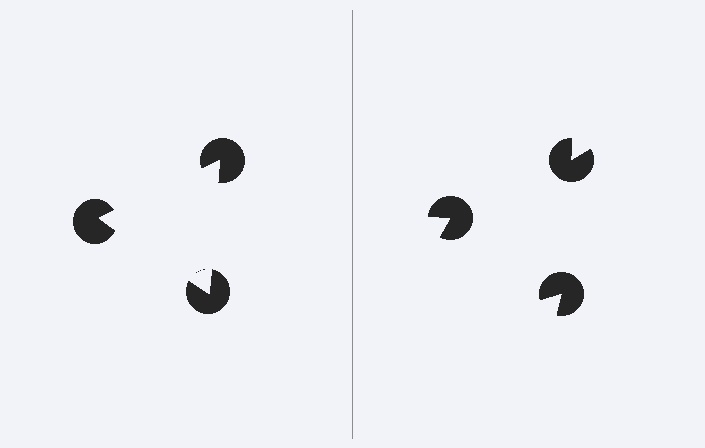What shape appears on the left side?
An illusory triangle.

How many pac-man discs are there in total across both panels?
6 — 3 on each side.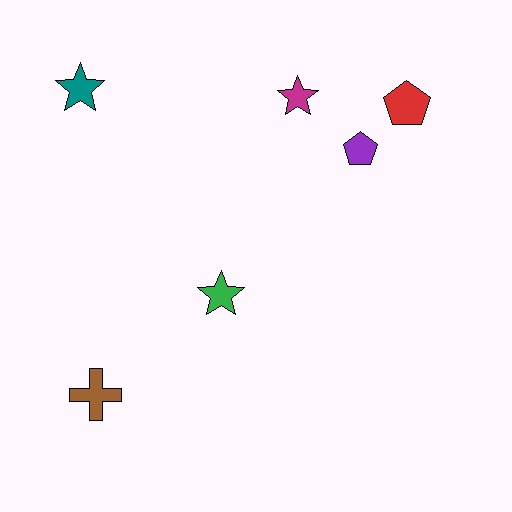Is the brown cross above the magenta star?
No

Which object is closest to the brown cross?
The green star is closest to the brown cross.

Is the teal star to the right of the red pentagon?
No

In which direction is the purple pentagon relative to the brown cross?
The purple pentagon is to the right of the brown cross.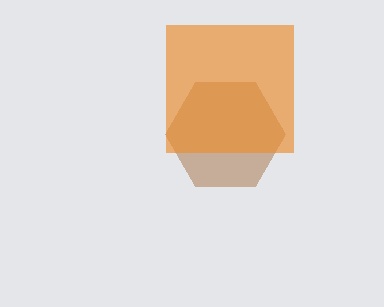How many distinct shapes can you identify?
There are 2 distinct shapes: a brown hexagon, an orange square.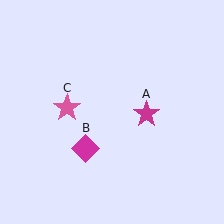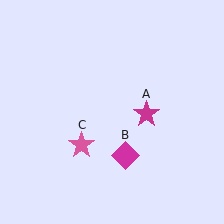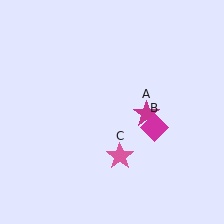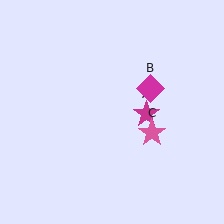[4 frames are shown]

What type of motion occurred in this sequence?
The magenta diamond (object B), pink star (object C) rotated counterclockwise around the center of the scene.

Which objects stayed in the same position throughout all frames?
Magenta star (object A) remained stationary.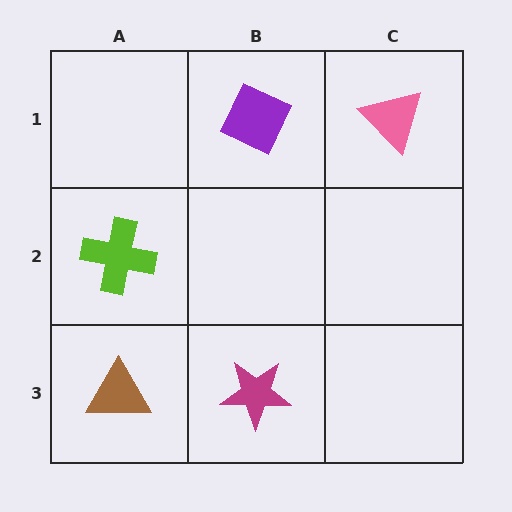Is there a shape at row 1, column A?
No, that cell is empty.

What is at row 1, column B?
A purple diamond.